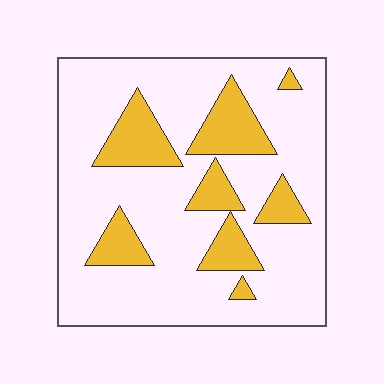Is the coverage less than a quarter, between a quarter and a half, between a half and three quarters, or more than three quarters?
Less than a quarter.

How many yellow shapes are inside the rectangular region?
8.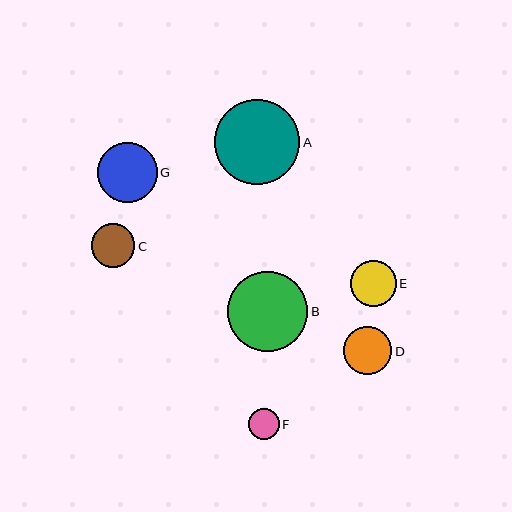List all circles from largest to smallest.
From largest to smallest: A, B, G, D, E, C, F.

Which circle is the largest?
Circle A is the largest with a size of approximately 85 pixels.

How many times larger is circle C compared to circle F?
Circle C is approximately 1.4 times the size of circle F.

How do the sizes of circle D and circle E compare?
Circle D and circle E are approximately the same size.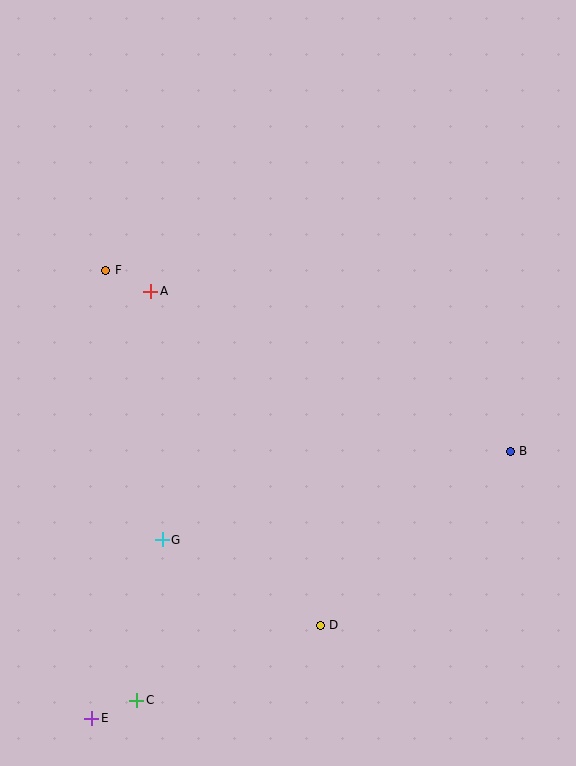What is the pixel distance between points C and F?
The distance between C and F is 431 pixels.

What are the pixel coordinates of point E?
Point E is at (92, 718).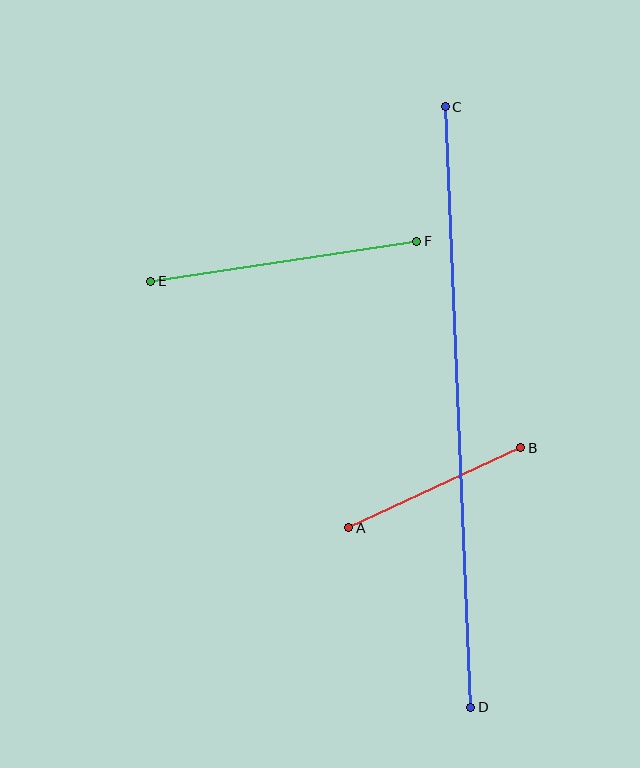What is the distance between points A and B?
The distance is approximately 189 pixels.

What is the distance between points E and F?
The distance is approximately 269 pixels.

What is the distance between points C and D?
The distance is approximately 601 pixels.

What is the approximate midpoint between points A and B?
The midpoint is at approximately (435, 488) pixels.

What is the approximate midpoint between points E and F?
The midpoint is at approximately (284, 261) pixels.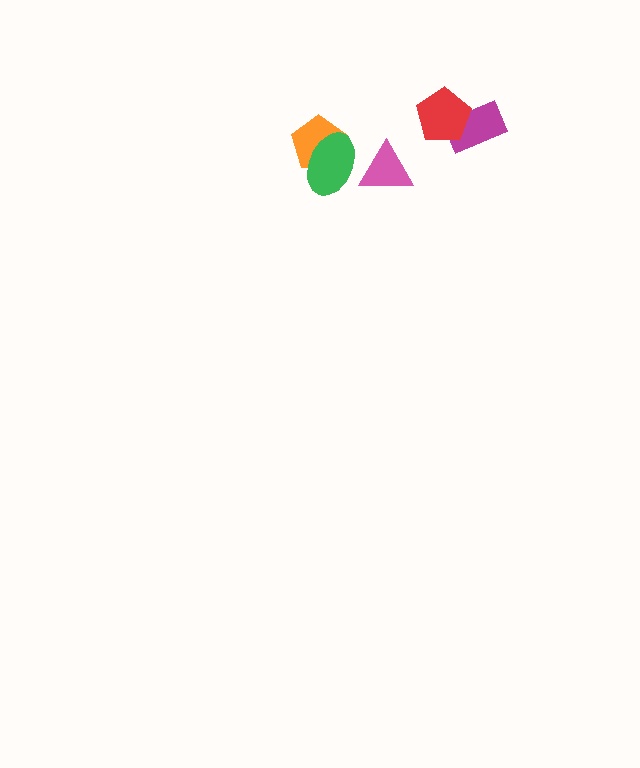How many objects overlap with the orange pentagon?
1 object overlaps with the orange pentagon.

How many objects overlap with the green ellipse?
2 objects overlap with the green ellipse.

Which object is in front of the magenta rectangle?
The red pentagon is in front of the magenta rectangle.